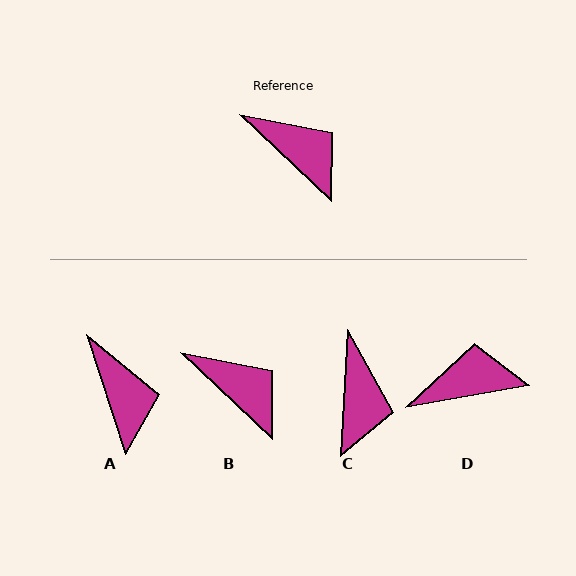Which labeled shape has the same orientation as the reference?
B.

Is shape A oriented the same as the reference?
No, it is off by about 29 degrees.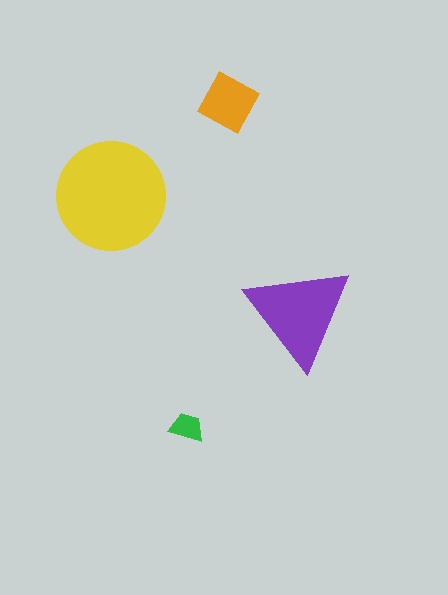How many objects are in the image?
There are 4 objects in the image.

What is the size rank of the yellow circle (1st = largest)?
1st.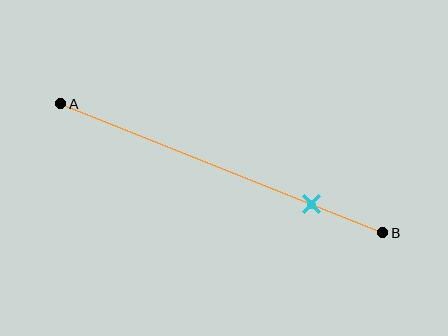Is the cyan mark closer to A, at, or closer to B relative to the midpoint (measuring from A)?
The cyan mark is closer to point B than the midpoint of segment AB.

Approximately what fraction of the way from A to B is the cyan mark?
The cyan mark is approximately 80% of the way from A to B.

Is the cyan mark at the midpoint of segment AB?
No, the mark is at about 80% from A, not at the 50% midpoint.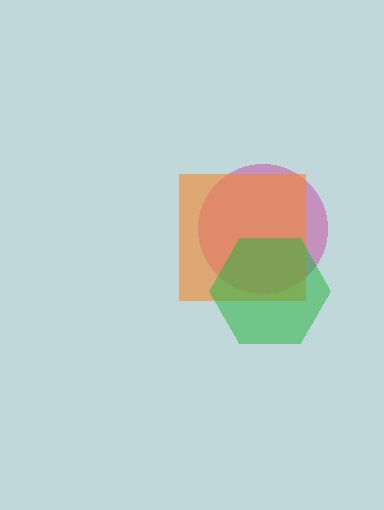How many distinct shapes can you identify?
There are 3 distinct shapes: a magenta circle, an orange square, a green hexagon.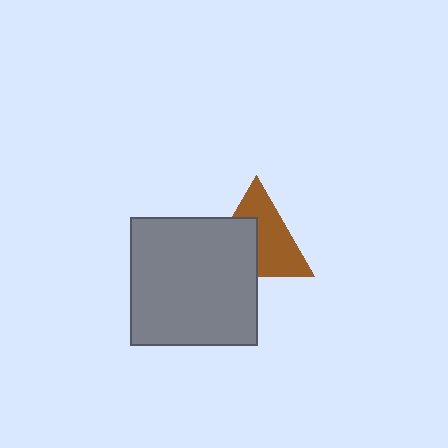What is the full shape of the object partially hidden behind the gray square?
The partially hidden object is a brown triangle.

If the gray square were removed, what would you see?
You would see the complete brown triangle.